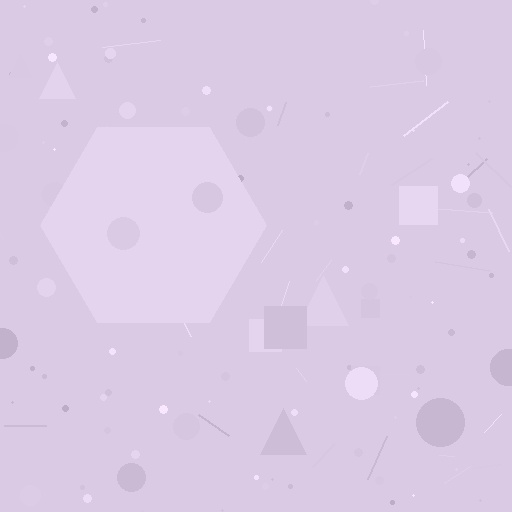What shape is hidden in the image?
A hexagon is hidden in the image.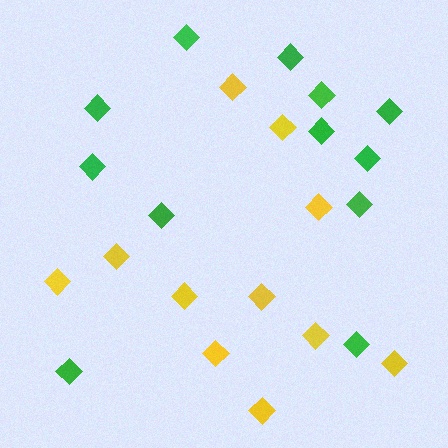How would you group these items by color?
There are 2 groups: one group of yellow diamonds (11) and one group of green diamonds (12).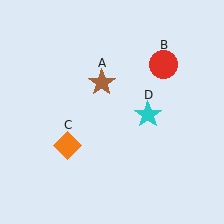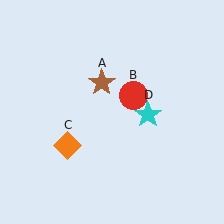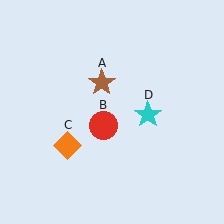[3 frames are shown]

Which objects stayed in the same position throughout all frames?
Brown star (object A) and orange diamond (object C) and cyan star (object D) remained stationary.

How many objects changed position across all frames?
1 object changed position: red circle (object B).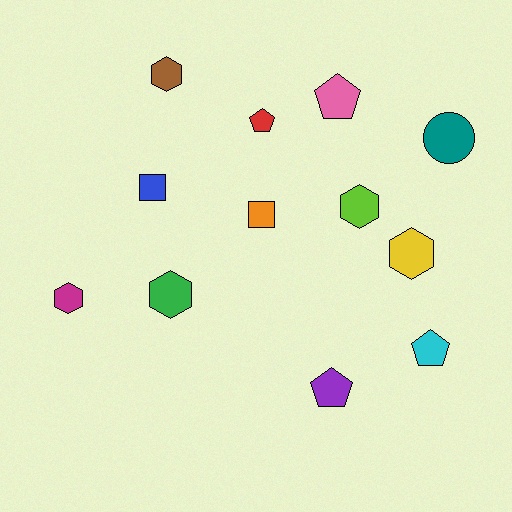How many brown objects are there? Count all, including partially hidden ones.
There is 1 brown object.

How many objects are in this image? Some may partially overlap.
There are 12 objects.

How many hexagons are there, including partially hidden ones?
There are 5 hexagons.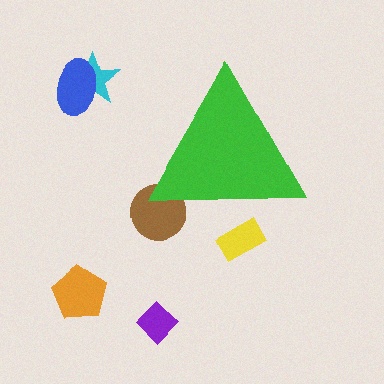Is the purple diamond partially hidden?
No, the purple diamond is fully visible.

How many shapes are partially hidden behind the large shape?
2 shapes are partially hidden.